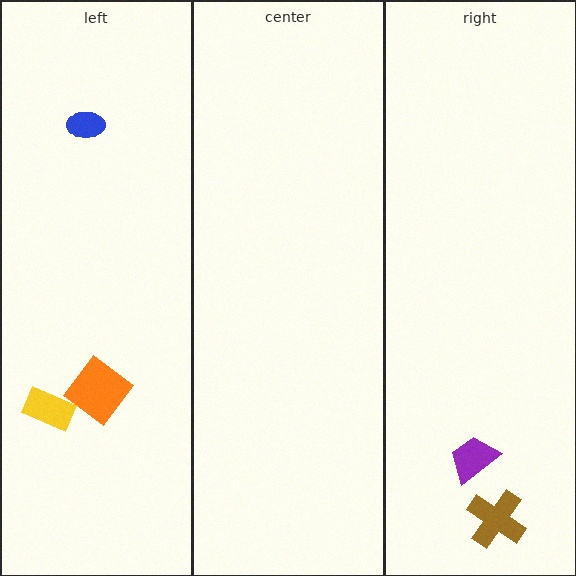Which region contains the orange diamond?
The left region.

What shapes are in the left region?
The orange diamond, the blue ellipse, the yellow rectangle.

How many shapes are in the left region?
3.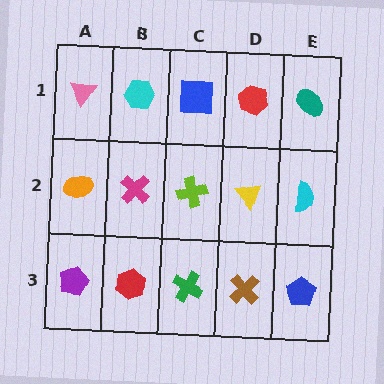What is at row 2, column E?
A cyan semicircle.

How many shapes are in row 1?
5 shapes.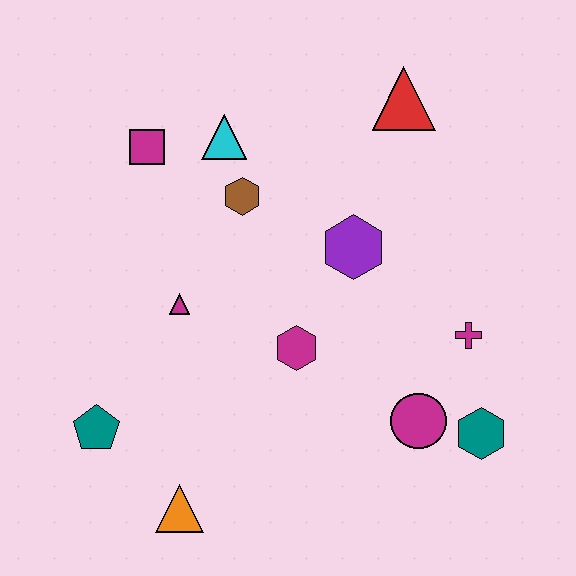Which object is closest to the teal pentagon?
The orange triangle is closest to the teal pentagon.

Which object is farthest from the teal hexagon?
The magenta square is farthest from the teal hexagon.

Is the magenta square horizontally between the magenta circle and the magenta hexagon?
No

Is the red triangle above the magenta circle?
Yes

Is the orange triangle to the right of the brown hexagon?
No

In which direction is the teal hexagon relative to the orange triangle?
The teal hexagon is to the right of the orange triangle.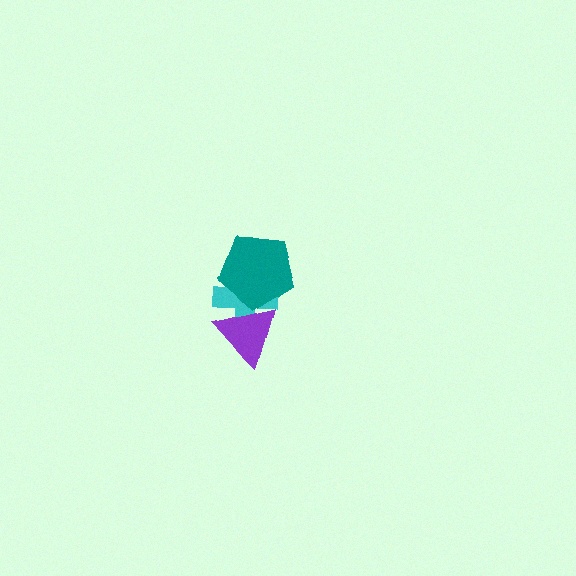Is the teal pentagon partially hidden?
Yes, it is partially covered by another shape.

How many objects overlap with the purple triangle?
2 objects overlap with the purple triangle.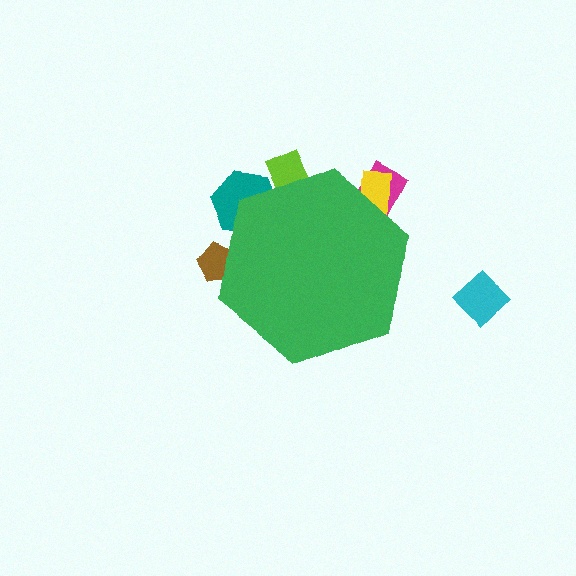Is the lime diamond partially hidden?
Yes, the lime diamond is partially hidden behind the green hexagon.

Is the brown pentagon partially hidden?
Yes, the brown pentagon is partially hidden behind the green hexagon.